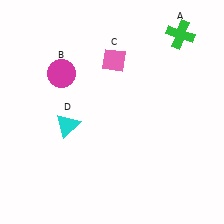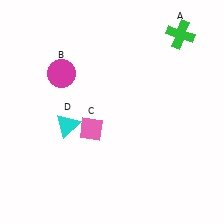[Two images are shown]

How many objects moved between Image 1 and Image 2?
1 object moved between the two images.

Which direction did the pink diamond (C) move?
The pink diamond (C) moved down.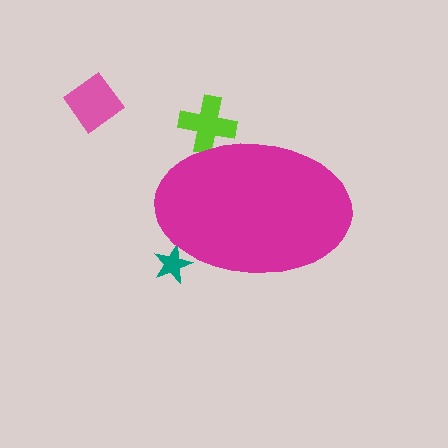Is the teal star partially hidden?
Yes, the teal star is partially hidden behind the magenta ellipse.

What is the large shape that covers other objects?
A magenta ellipse.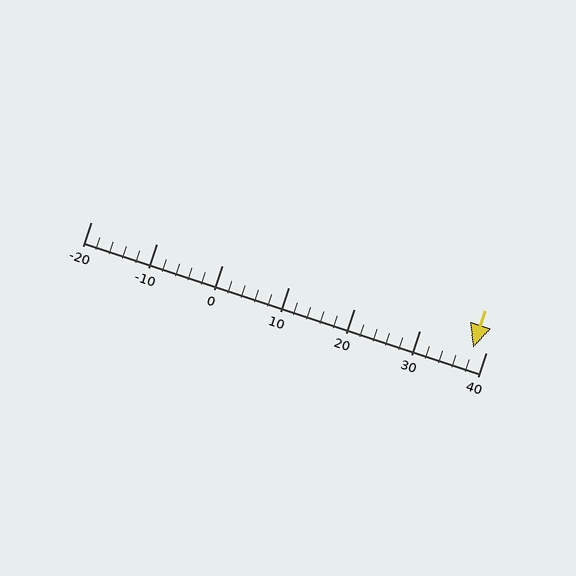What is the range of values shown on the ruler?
The ruler shows values from -20 to 40.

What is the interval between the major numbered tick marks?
The major tick marks are spaced 10 units apart.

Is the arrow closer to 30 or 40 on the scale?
The arrow is closer to 40.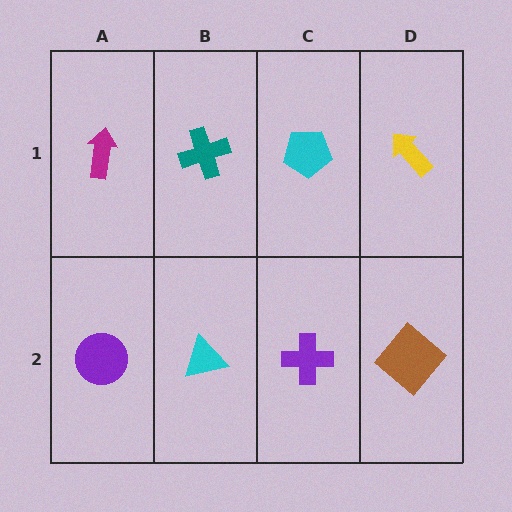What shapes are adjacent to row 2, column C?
A cyan pentagon (row 1, column C), a cyan triangle (row 2, column B), a brown diamond (row 2, column D).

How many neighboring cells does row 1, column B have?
3.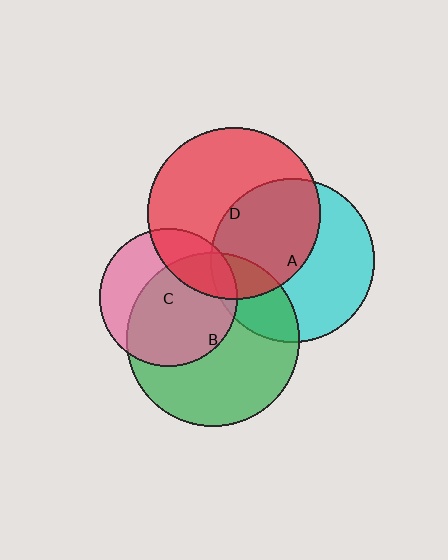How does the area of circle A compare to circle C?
Approximately 1.4 times.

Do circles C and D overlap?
Yes.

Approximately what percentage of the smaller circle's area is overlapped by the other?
Approximately 25%.